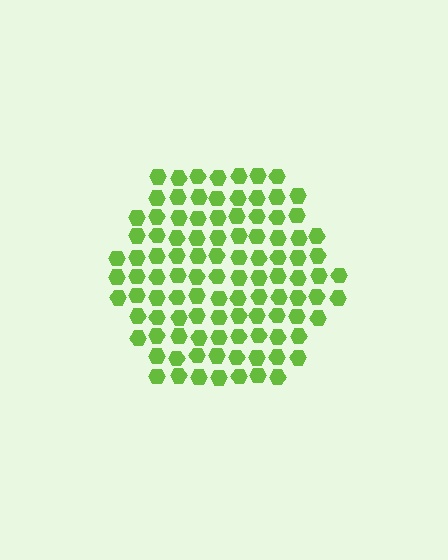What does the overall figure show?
The overall figure shows a hexagon.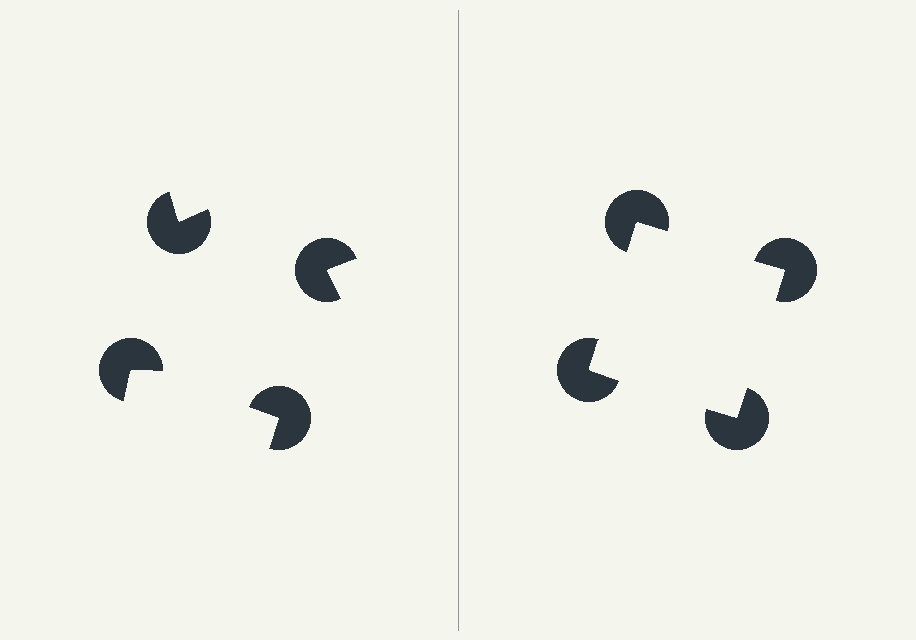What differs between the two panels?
The pac-man discs are positioned identically on both sides; only the wedge orientations differ. On the right they align to a square; on the left they are misaligned.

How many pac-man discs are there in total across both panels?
8 — 4 on each side.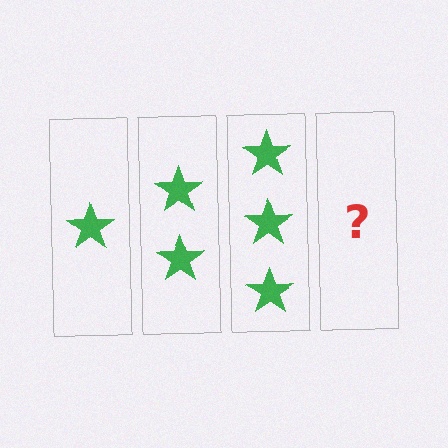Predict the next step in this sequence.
The next step is 4 stars.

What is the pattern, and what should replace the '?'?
The pattern is that each step adds one more star. The '?' should be 4 stars.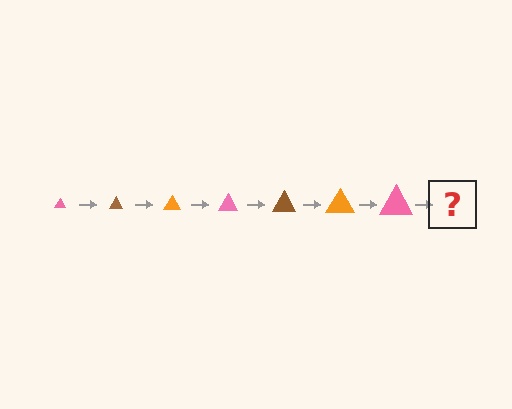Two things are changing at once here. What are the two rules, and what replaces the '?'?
The two rules are that the triangle grows larger each step and the color cycles through pink, brown, and orange. The '?' should be a brown triangle, larger than the previous one.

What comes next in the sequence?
The next element should be a brown triangle, larger than the previous one.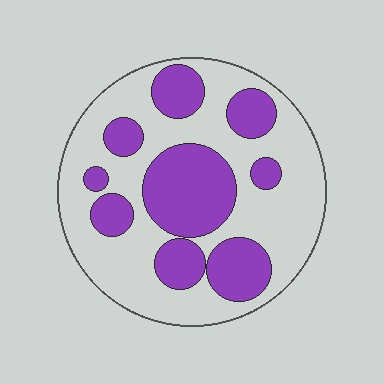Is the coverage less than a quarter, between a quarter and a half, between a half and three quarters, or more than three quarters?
Between a quarter and a half.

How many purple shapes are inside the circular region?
9.